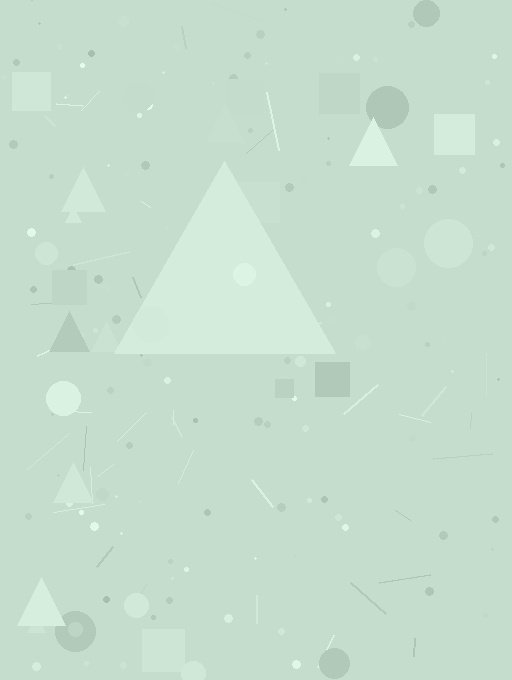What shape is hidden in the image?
A triangle is hidden in the image.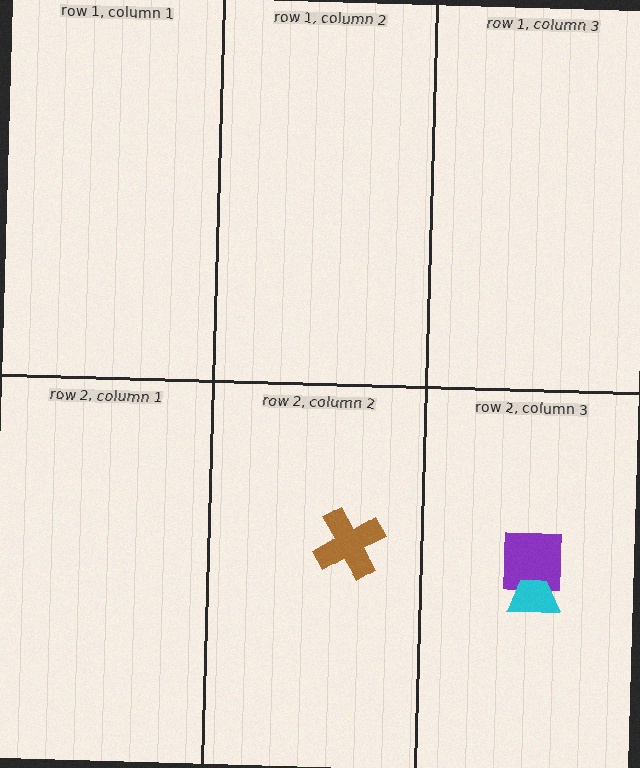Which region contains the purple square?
The row 2, column 3 region.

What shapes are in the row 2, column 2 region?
The brown cross.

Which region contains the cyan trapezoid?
The row 2, column 3 region.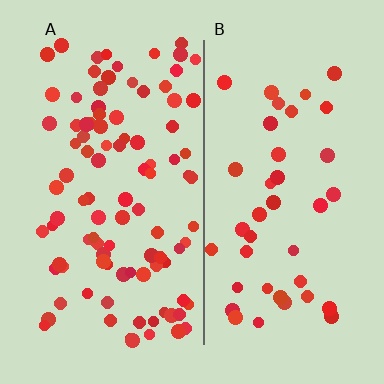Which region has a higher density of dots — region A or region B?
A (the left).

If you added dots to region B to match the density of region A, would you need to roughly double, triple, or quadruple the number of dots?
Approximately double.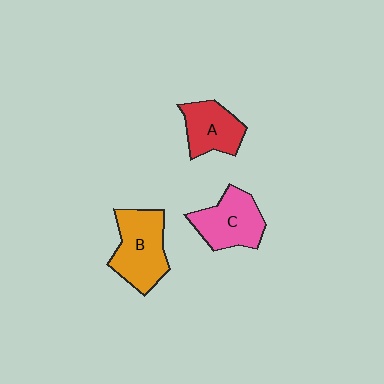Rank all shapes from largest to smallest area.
From largest to smallest: B (orange), C (pink), A (red).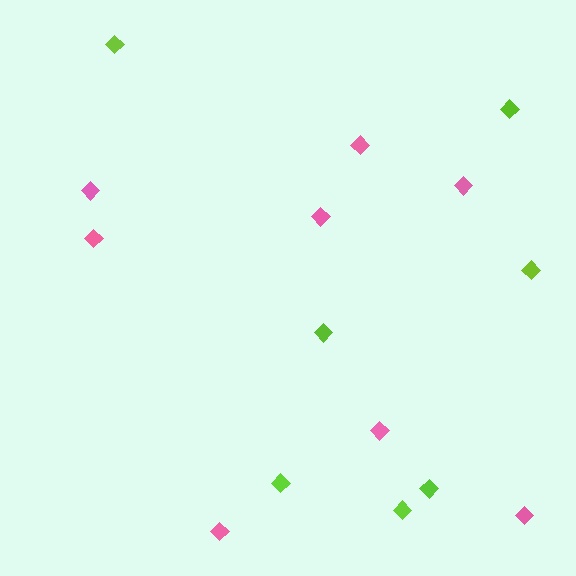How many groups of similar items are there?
There are 2 groups: one group of lime diamonds (7) and one group of pink diamonds (8).